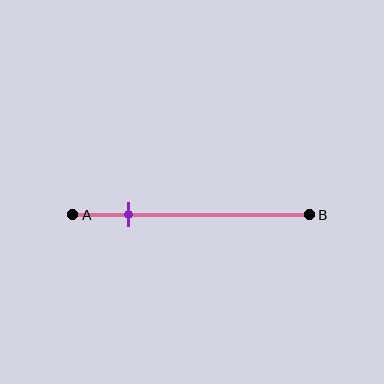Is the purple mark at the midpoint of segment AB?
No, the mark is at about 25% from A, not at the 50% midpoint.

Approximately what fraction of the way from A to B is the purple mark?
The purple mark is approximately 25% of the way from A to B.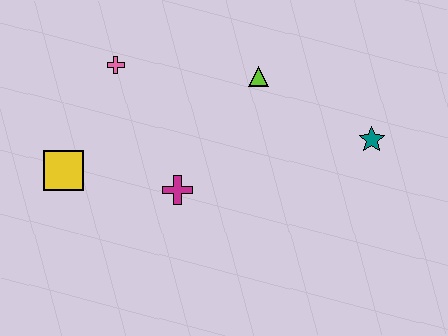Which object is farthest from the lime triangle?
The yellow square is farthest from the lime triangle.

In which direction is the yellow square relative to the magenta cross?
The yellow square is to the left of the magenta cross.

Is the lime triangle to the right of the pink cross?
Yes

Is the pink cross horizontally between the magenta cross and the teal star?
No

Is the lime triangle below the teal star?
No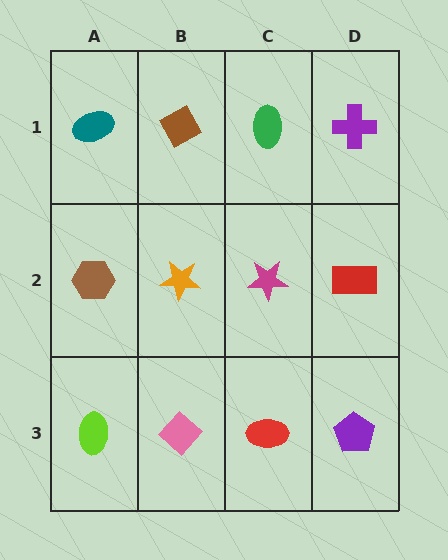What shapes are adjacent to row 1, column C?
A magenta star (row 2, column C), a brown diamond (row 1, column B), a purple cross (row 1, column D).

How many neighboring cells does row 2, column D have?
3.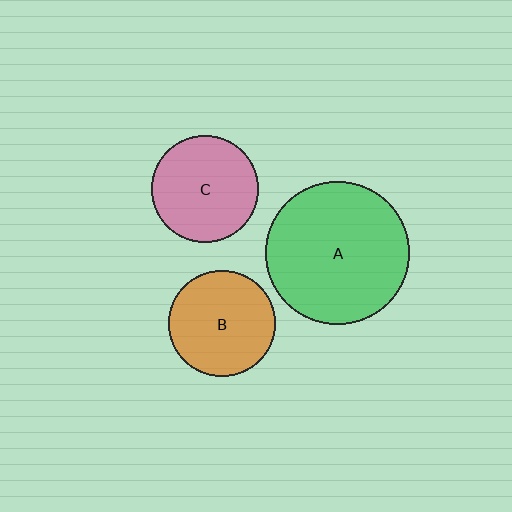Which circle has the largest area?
Circle A (green).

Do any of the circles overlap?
No, none of the circles overlap.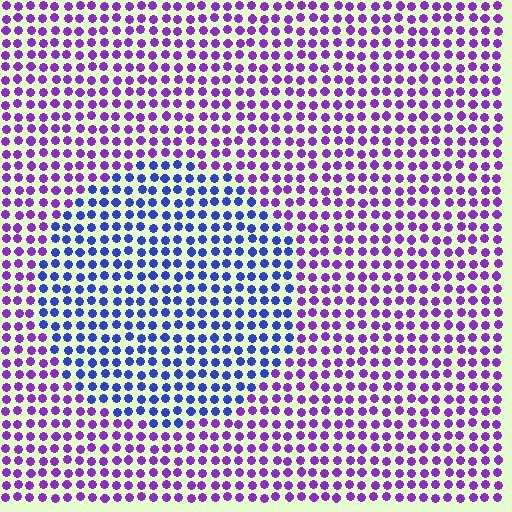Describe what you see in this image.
The image is filled with small purple elements in a uniform arrangement. A circle-shaped region is visible where the elements are tinted to a slightly different hue, forming a subtle color boundary.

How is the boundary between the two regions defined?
The boundary is defined purely by a slight shift in hue (about 47 degrees). Spacing, size, and orientation are identical on both sides.